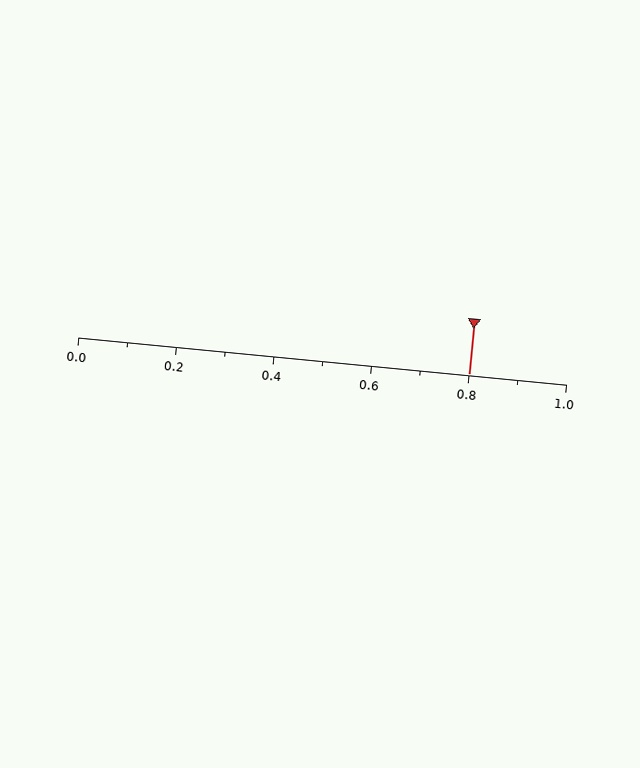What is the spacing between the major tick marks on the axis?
The major ticks are spaced 0.2 apart.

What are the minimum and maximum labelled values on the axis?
The axis runs from 0.0 to 1.0.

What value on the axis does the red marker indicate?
The marker indicates approximately 0.8.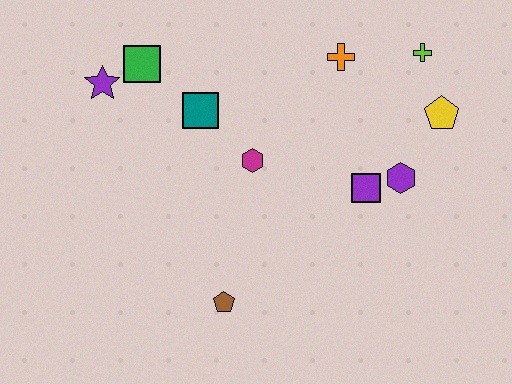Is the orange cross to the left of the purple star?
No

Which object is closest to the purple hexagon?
The purple square is closest to the purple hexagon.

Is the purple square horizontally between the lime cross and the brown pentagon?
Yes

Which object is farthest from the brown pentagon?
The lime cross is farthest from the brown pentagon.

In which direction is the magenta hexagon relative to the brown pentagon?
The magenta hexagon is above the brown pentagon.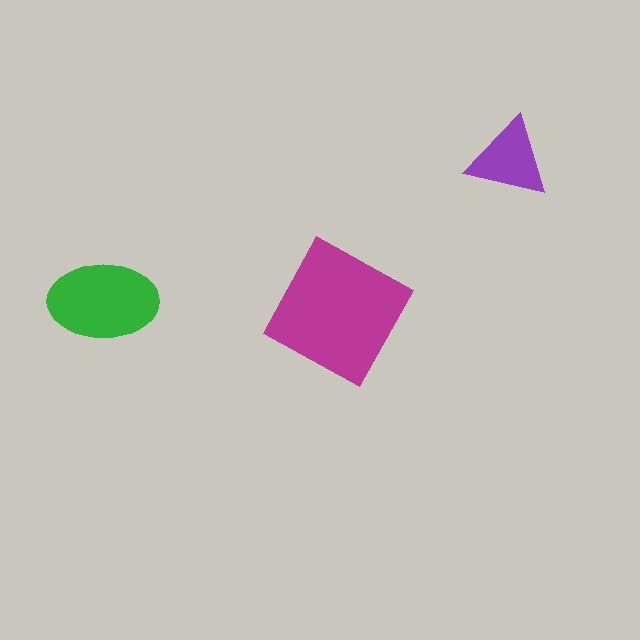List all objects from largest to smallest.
The magenta square, the green ellipse, the purple triangle.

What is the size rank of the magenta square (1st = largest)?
1st.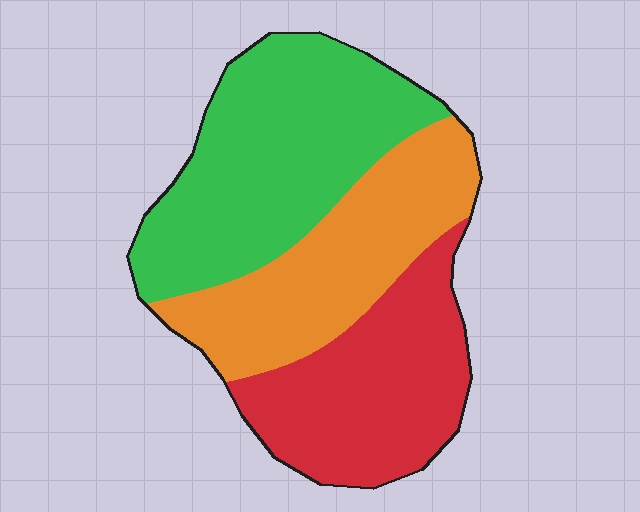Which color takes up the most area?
Green, at roughly 40%.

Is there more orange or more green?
Green.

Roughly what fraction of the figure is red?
Red covers 30% of the figure.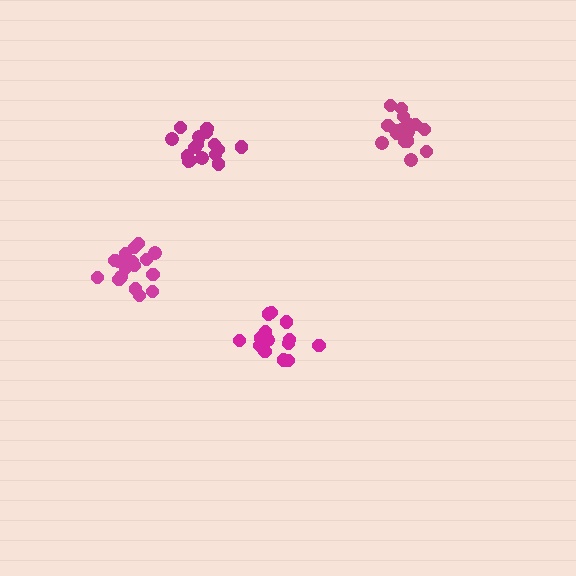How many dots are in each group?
Group 1: 18 dots, Group 2: 16 dots, Group 3: 17 dots, Group 4: 17 dots (68 total).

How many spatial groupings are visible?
There are 4 spatial groupings.